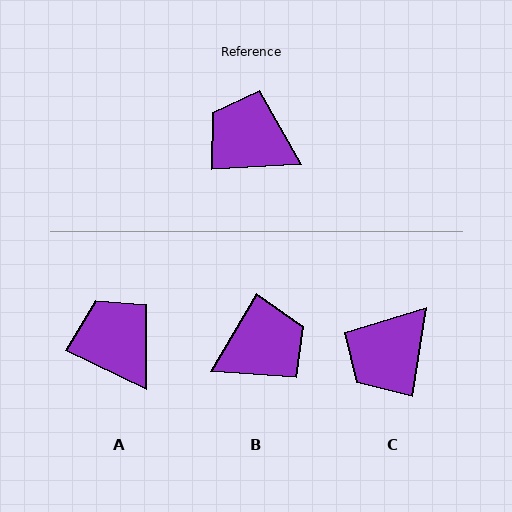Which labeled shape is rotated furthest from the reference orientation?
B, about 123 degrees away.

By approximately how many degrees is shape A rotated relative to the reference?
Approximately 29 degrees clockwise.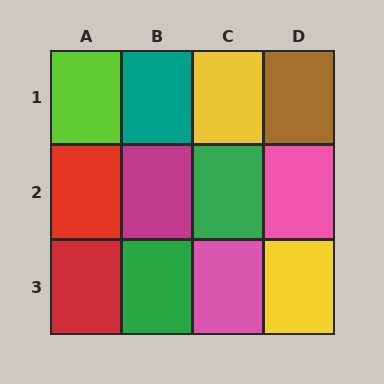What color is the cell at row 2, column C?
Green.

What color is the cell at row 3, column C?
Pink.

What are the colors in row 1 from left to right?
Lime, teal, yellow, brown.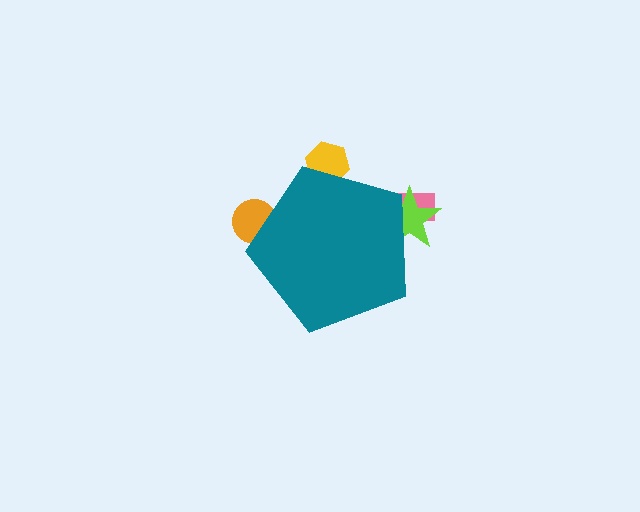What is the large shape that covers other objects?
A teal pentagon.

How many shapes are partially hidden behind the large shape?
4 shapes are partially hidden.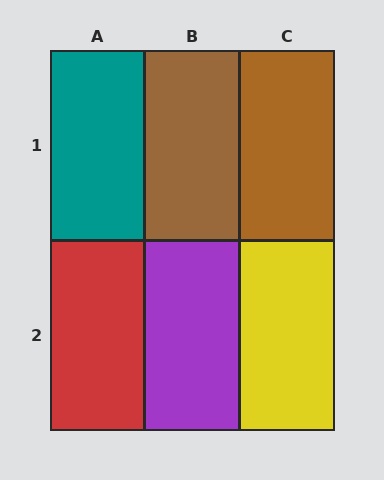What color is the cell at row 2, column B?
Purple.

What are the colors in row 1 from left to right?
Teal, brown, brown.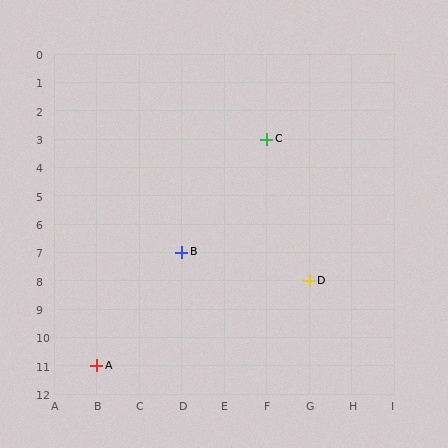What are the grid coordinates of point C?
Point C is at grid coordinates (F, 3).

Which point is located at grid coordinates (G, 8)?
Point D is at (G, 8).